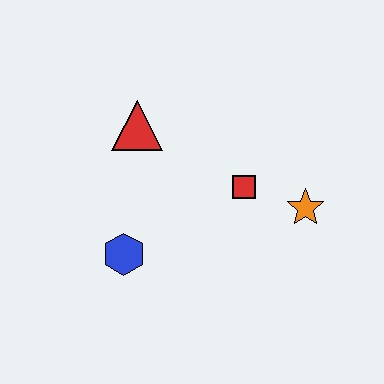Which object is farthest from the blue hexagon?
The orange star is farthest from the blue hexagon.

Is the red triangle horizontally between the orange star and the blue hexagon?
Yes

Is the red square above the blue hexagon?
Yes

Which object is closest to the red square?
The orange star is closest to the red square.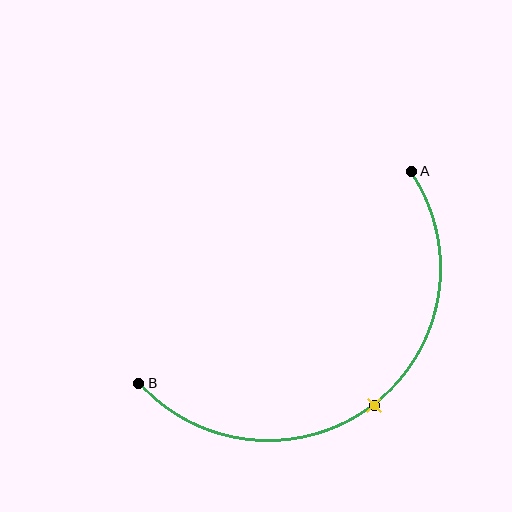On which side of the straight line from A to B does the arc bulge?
The arc bulges below and to the right of the straight line connecting A and B.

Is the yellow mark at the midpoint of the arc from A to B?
Yes. The yellow mark lies on the arc at equal arc-length from both A and B — it is the arc midpoint.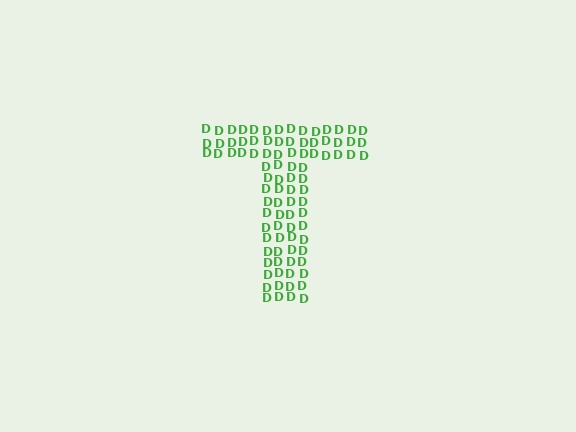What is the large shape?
The large shape is the letter T.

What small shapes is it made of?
It is made of small letter D's.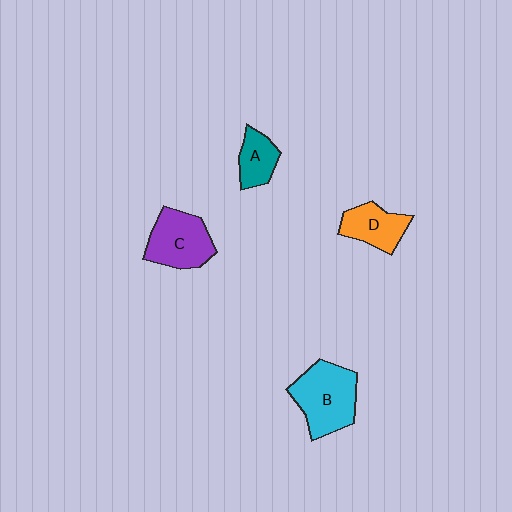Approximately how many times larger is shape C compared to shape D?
Approximately 1.4 times.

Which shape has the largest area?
Shape B (cyan).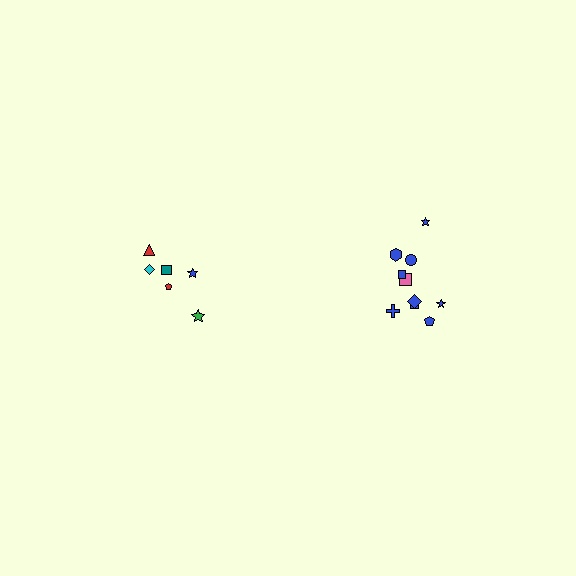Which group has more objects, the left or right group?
The right group.